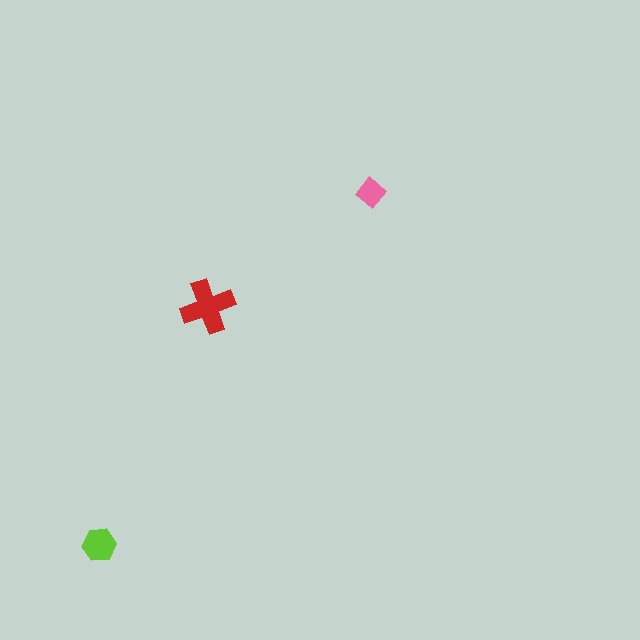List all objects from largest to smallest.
The red cross, the lime hexagon, the pink diamond.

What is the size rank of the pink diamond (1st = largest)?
3rd.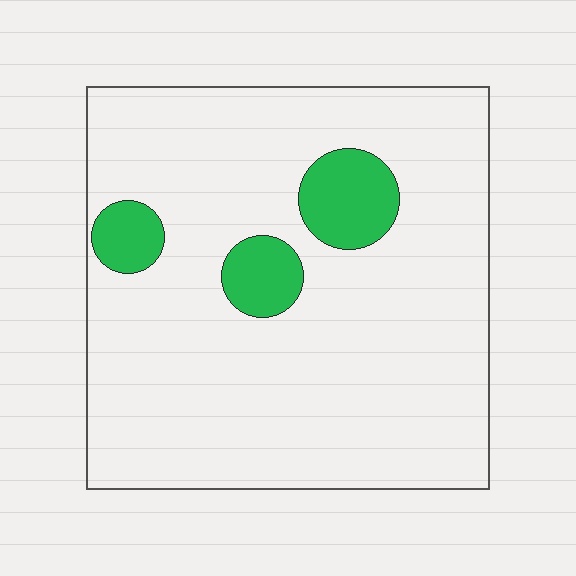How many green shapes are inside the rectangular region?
3.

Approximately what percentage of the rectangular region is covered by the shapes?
Approximately 10%.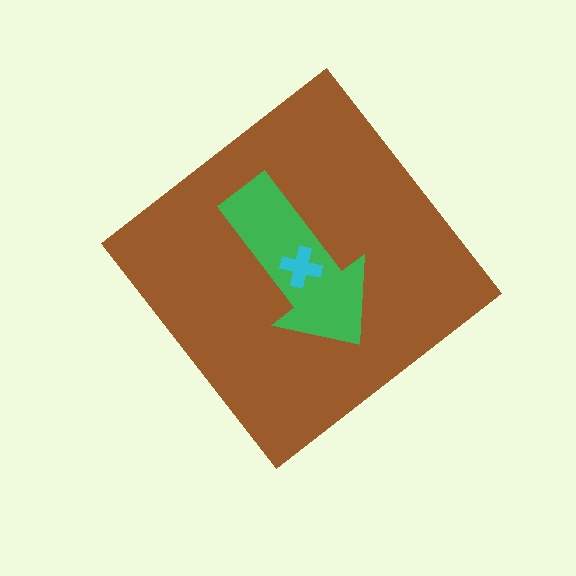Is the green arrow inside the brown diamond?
Yes.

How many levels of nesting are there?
3.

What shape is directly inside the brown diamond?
The green arrow.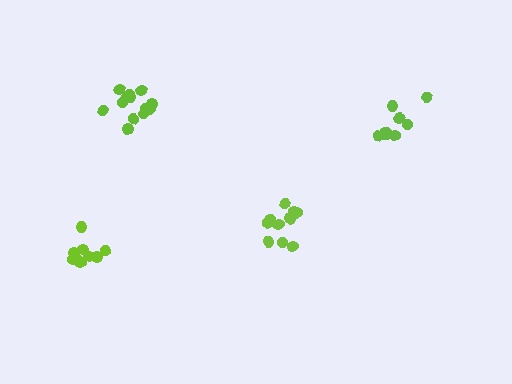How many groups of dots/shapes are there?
There are 4 groups.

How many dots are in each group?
Group 1: 13 dots, Group 2: 10 dots, Group 3: 11 dots, Group 4: 10 dots (44 total).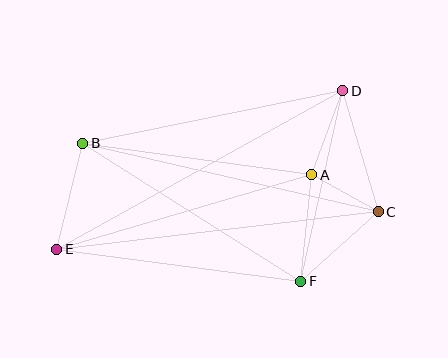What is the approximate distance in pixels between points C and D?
The distance between C and D is approximately 126 pixels.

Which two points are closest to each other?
Points A and C are closest to each other.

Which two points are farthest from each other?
Points D and E are farthest from each other.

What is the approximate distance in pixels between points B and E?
The distance between B and E is approximately 109 pixels.